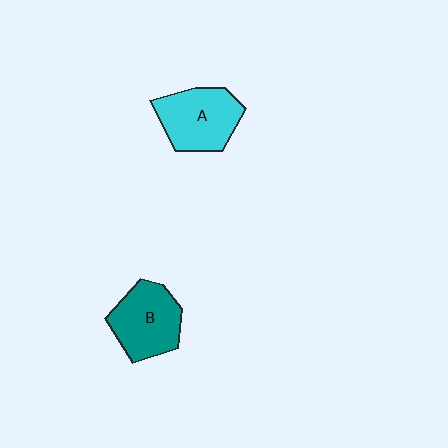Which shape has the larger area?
Shape A (cyan).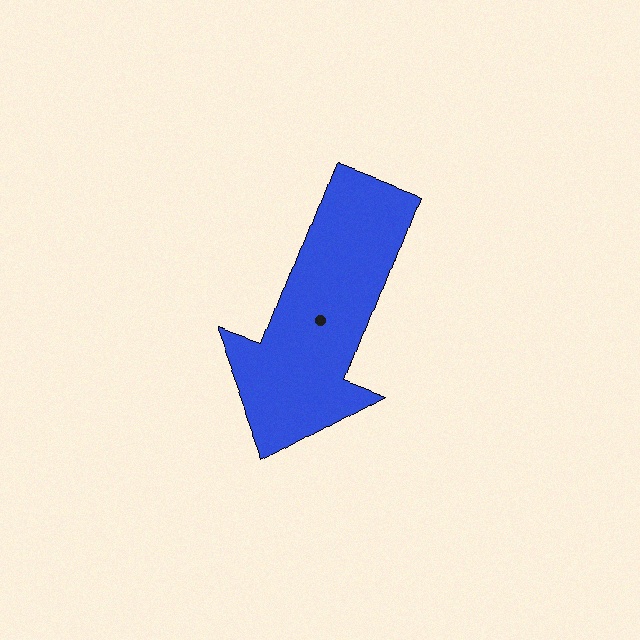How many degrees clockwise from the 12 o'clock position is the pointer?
Approximately 200 degrees.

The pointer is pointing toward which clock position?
Roughly 7 o'clock.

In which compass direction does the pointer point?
South.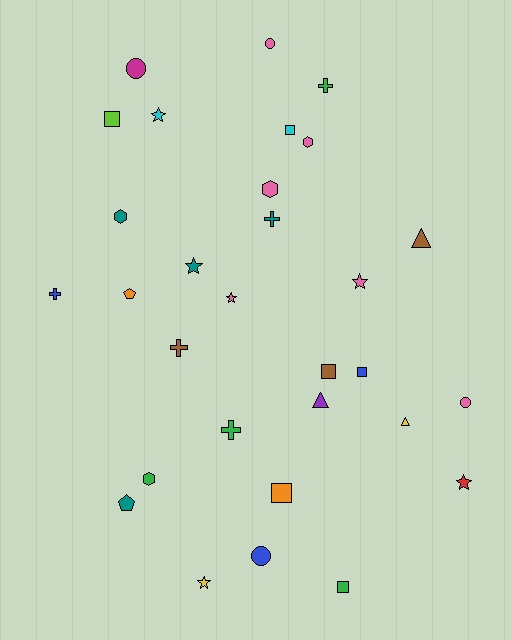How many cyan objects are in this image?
There are 2 cyan objects.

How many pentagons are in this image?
There are 2 pentagons.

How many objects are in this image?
There are 30 objects.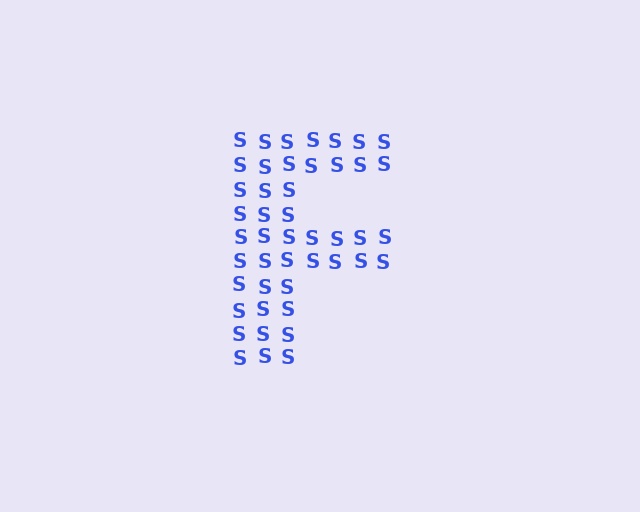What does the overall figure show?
The overall figure shows the letter F.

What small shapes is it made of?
It is made of small letter S's.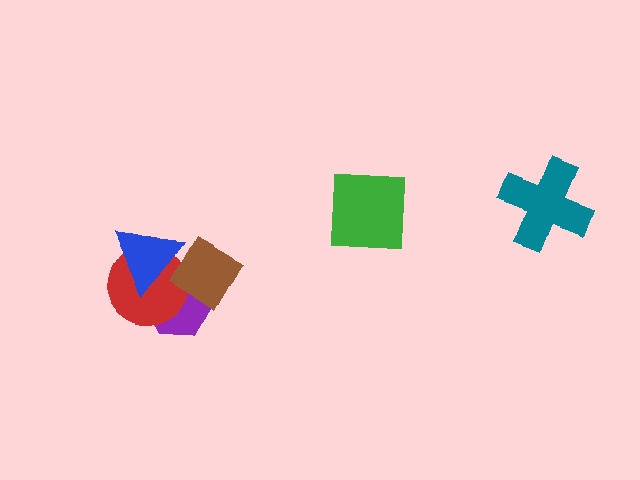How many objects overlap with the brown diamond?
3 objects overlap with the brown diamond.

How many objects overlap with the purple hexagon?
3 objects overlap with the purple hexagon.